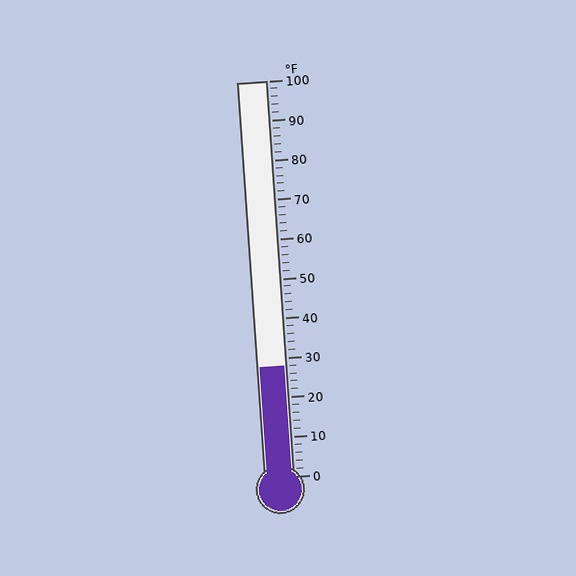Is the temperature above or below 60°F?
The temperature is below 60°F.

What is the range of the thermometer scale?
The thermometer scale ranges from 0°F to 100°F.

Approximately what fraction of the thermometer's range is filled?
The thermometer is filled to approximately 30% of its range.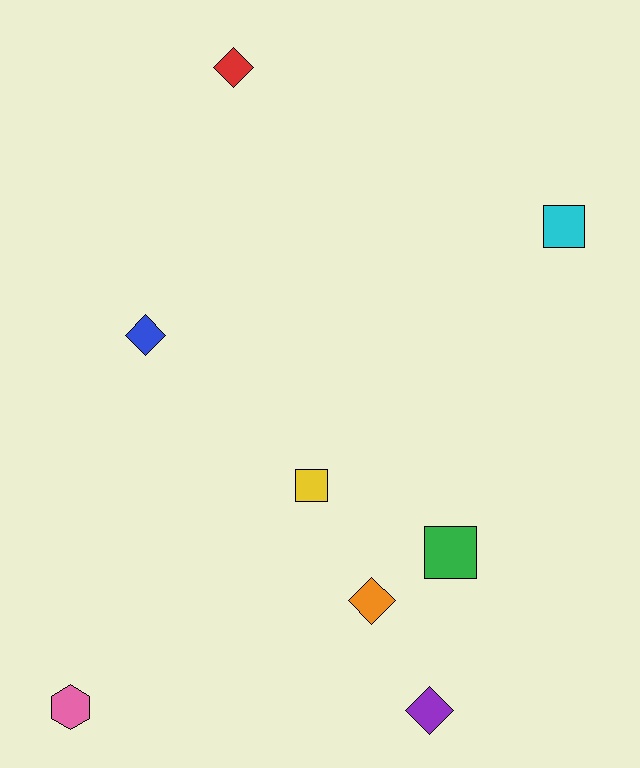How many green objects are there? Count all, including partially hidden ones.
There is 1 green object.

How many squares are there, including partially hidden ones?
There are 3 squares.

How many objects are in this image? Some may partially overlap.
There are 8 objects.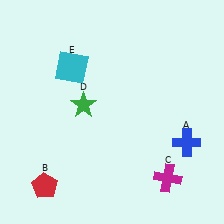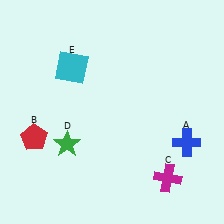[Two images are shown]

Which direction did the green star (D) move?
The green star (D) moved down.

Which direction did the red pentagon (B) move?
The red pentagon (B) moved up.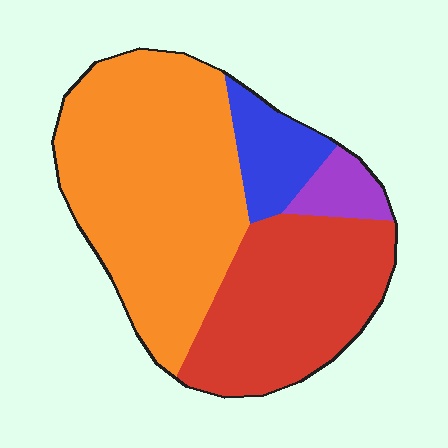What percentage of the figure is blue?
Blue covers about 10% of the figure.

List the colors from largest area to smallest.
From largest to smallest: orange, red, blue, purple.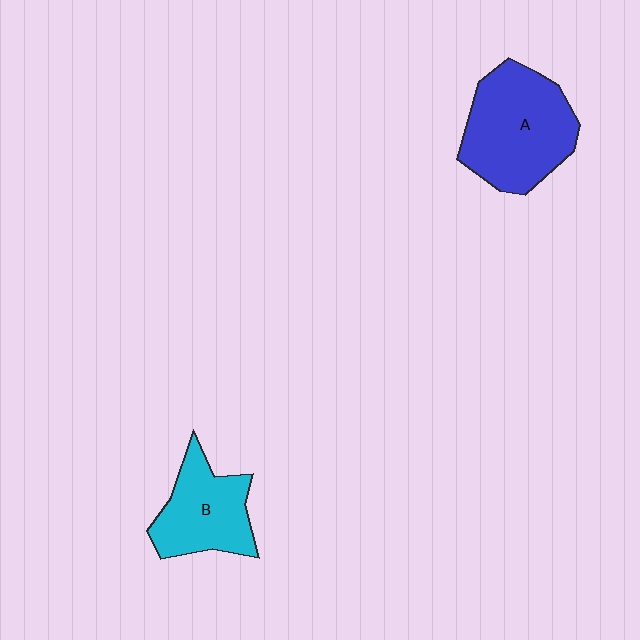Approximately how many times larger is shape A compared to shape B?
Approximately 1.4 times.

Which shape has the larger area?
Shape A (blue).